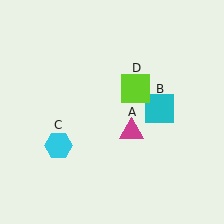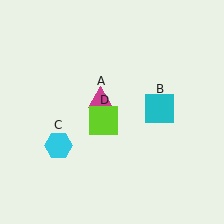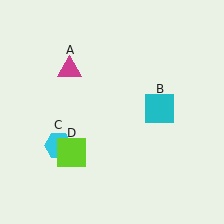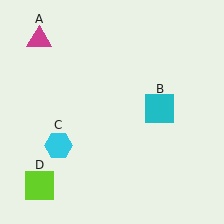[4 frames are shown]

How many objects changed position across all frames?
2 objects changed position: magenta triangle (object A), lime square (object D).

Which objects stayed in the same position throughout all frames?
Cyan square (object B) and cyan hexagon (object C) remained stationary.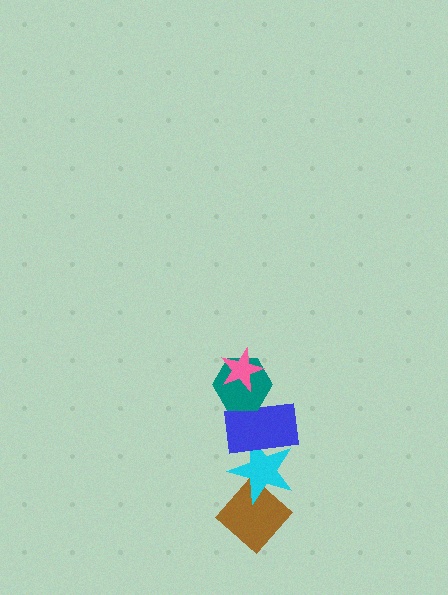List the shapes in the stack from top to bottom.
From top to bottom: the pink star, the teal hexagon, the blue rectangle, the cyan star, the brown diamond.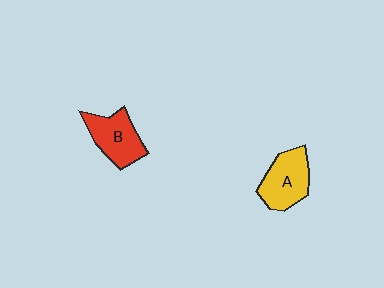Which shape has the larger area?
Shape A (yellow).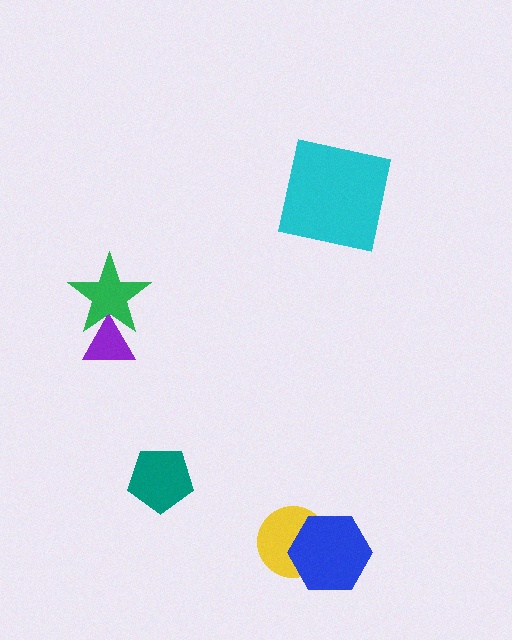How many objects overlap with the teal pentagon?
0 objects overlap with the teal pentagon.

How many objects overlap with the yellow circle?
1 object overlaps with the yellow circle.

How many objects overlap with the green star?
1 object overlaps with the green star.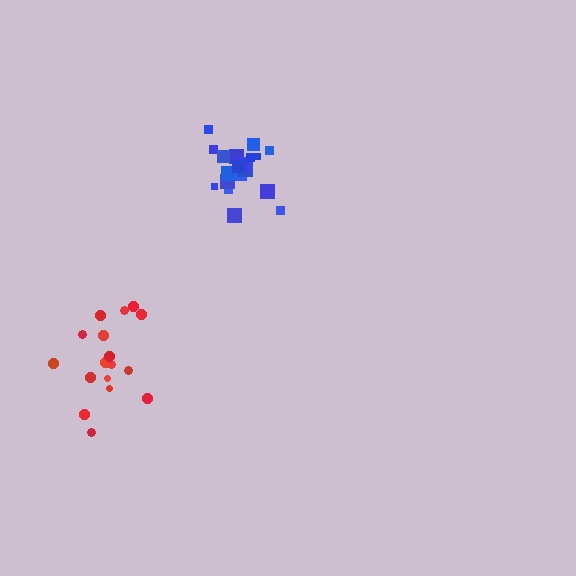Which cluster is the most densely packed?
Blue.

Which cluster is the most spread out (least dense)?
Red.